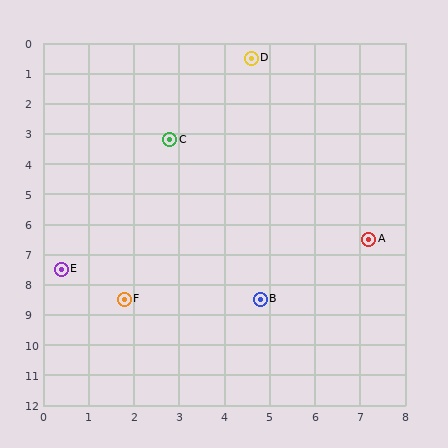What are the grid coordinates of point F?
Point F is at approximately (1.8, 8.5).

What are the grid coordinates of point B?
Point B is at approximately (4.8, 8.5).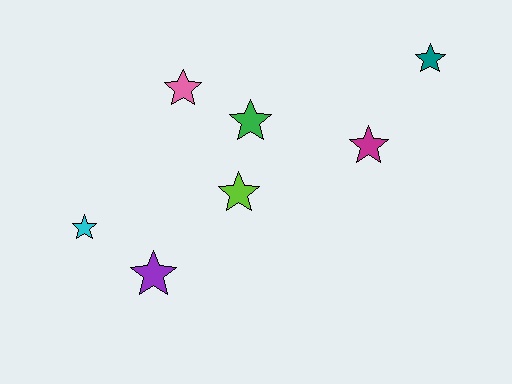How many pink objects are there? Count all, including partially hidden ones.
There is 1 pink object.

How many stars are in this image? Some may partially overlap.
There are 7 stars.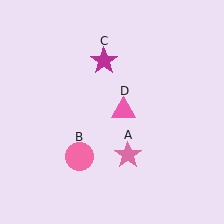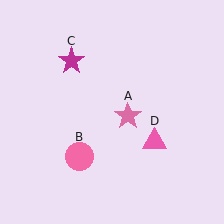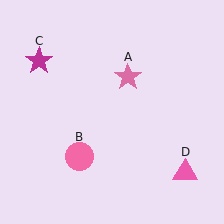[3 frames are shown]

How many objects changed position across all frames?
3 objects changed position: pink star (object A), magenta star (object C), pink triangle (object D).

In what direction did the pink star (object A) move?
The pink star (object A) moved up.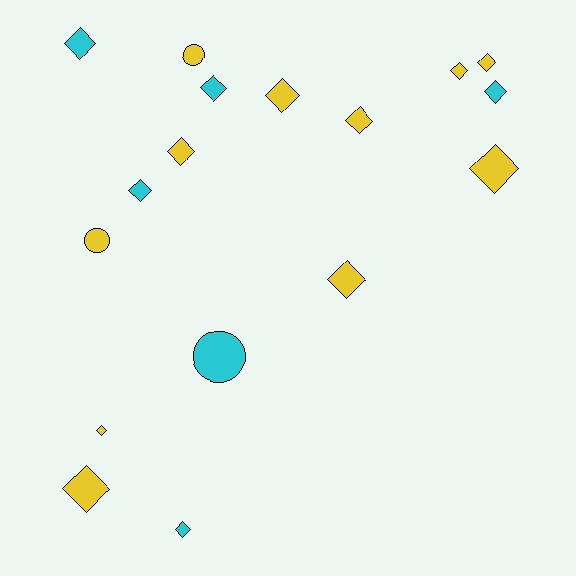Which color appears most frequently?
Yellow, with 11 objects.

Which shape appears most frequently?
Diamond, with 14 objects.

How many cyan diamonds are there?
There are 5 cyan diamonds.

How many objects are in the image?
There are 17 objects.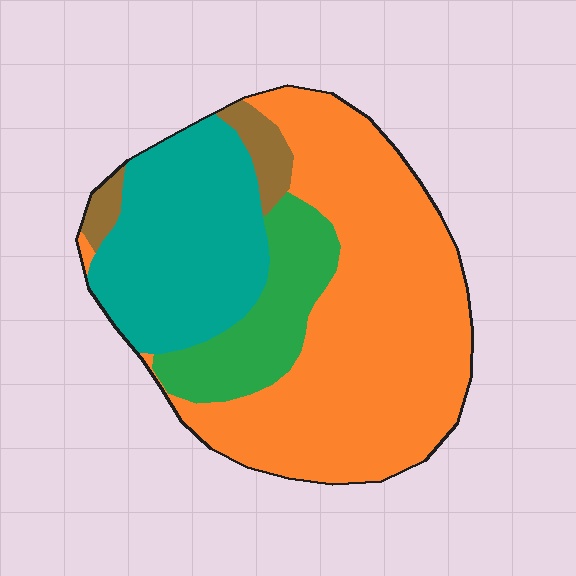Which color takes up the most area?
Orange, at roughly 55%.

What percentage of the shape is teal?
Teal covers roughly 25% of the shape.